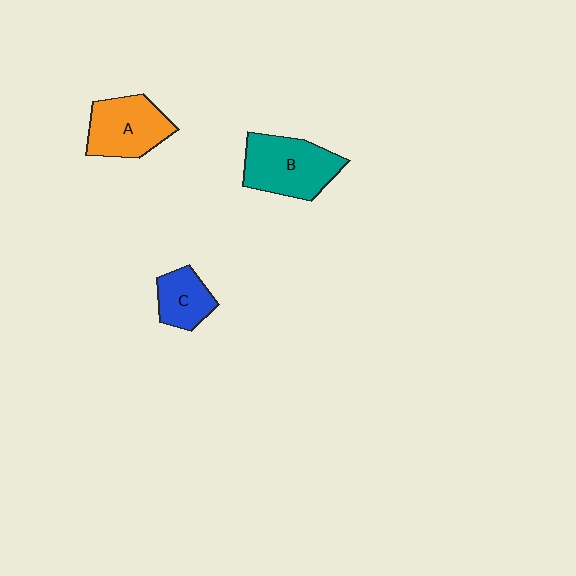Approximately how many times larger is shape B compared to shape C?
Approximately 1.8 times.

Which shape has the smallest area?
Shape C (blue).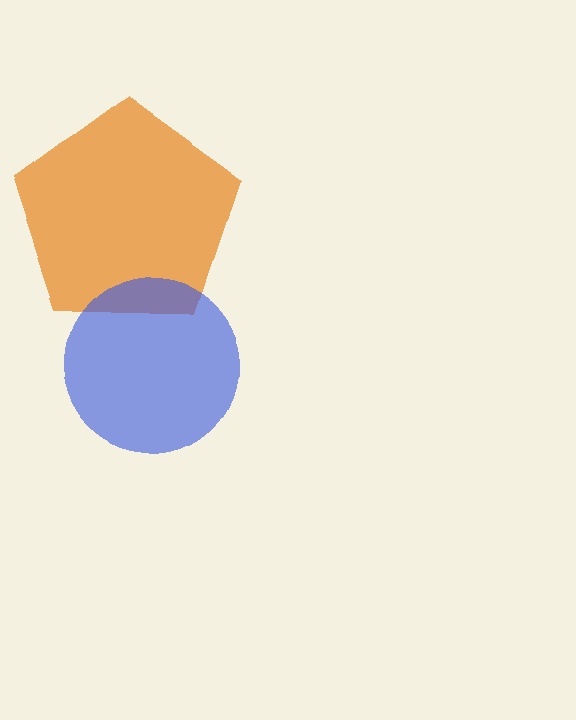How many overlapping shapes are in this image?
There are 2 overlapping shapes in the image.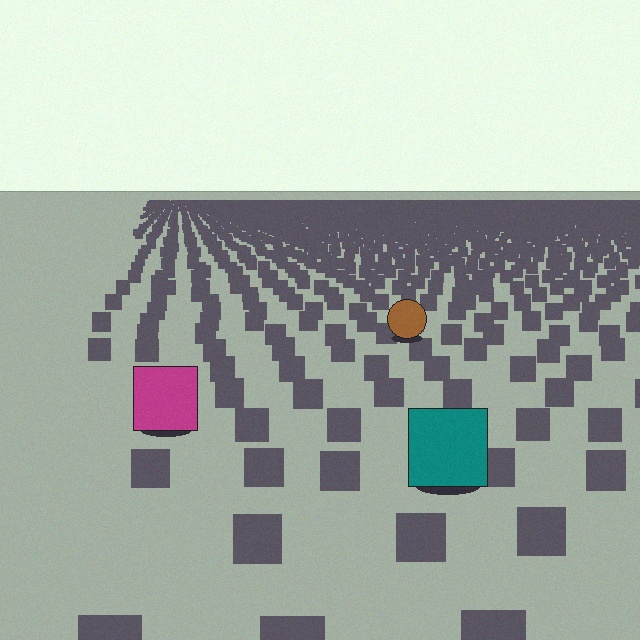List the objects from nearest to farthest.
From nearest to farthest: the teal square, the magenta square, the brown circle.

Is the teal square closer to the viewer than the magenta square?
Yes. The teal square is closer — you can tell from the texture gradient: the ground texture is coarser near it.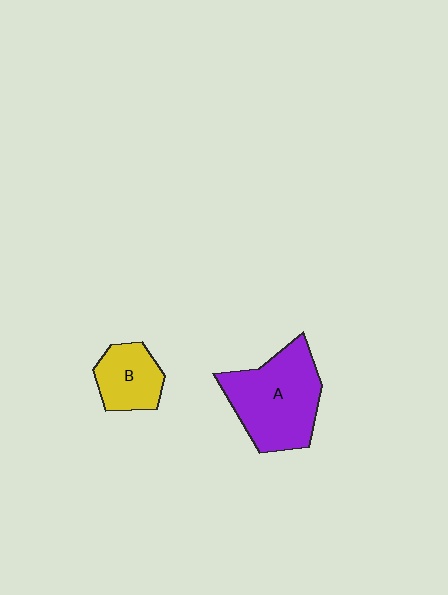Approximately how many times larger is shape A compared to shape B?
Approximately 2.0 times.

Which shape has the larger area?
Shape A (purple).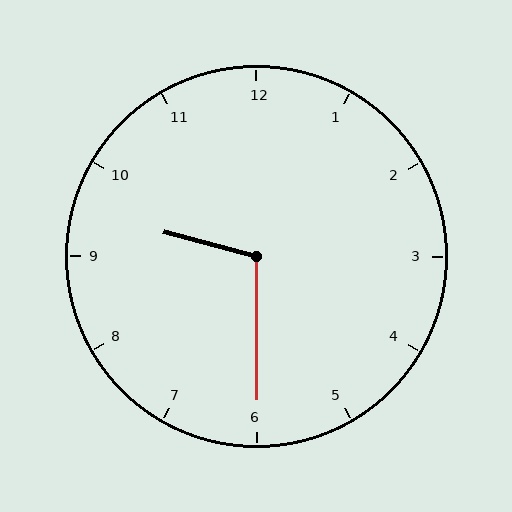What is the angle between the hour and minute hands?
Approximately 105 degrees.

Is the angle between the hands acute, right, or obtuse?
It is obtuse.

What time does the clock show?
9:30.